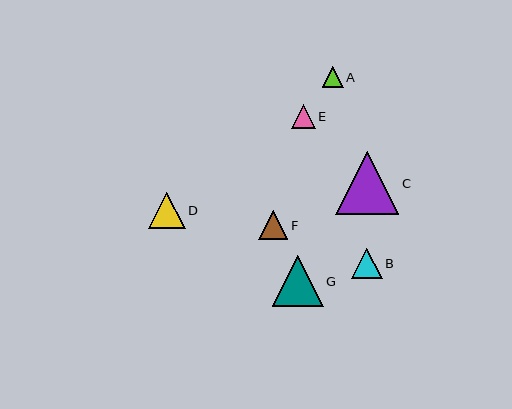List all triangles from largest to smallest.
From largest to smallest: C, G, D, B, F, E, A.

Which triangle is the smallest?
Triangle A is the smallest with a size of approximately 21 pixels.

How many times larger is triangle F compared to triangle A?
Triangle F is approximately 1.4 times the size of triangle A.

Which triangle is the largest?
Triangle C is the largest with a size of approximately 63 pixels.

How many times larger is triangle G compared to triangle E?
Triangle G is approximately 2.1 times the size of triangle E.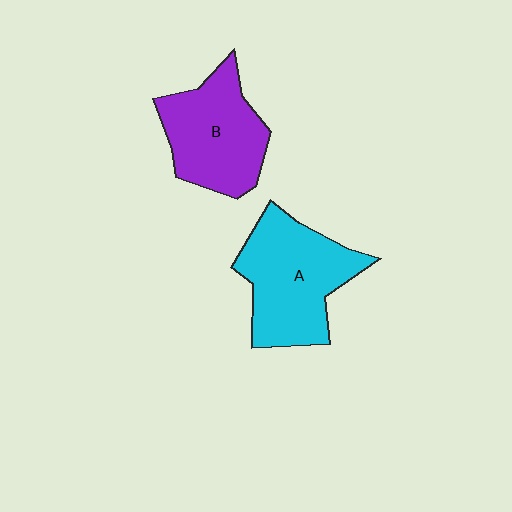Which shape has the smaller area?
Shape B (purple).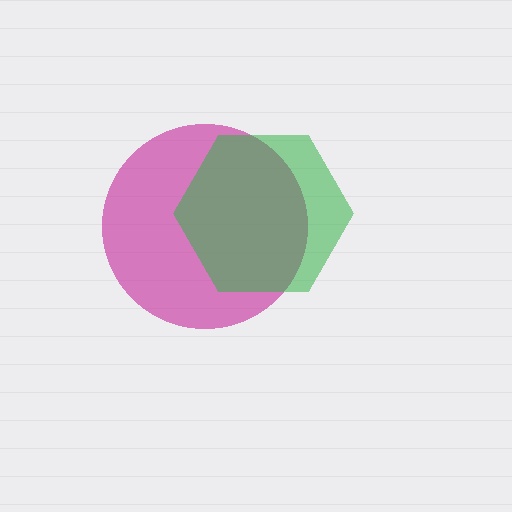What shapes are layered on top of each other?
The layered shapes are: a magenta circle, a green hexagon.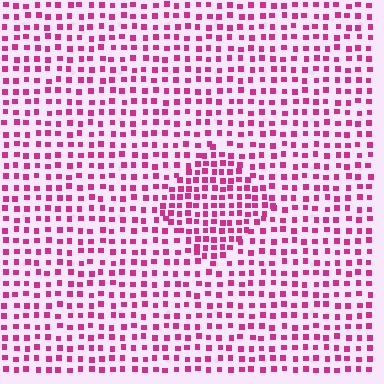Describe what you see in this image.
The image contains small magenta elements arranged at two different densities. A diamond-shaped region is visible where the elements are more densely packed than the surrounding area.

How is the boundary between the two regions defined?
The boundary is defined by a change in element density (approximately 1.6x ratio). All elements are the same color, size, and shape.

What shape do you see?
I see a diamond.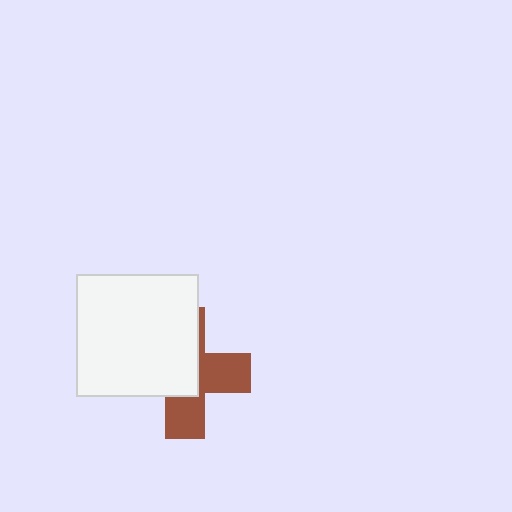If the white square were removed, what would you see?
You would see the complete brown cross.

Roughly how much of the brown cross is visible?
About half of it is visible (roughly 45%).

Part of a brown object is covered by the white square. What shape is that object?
It is a cross.